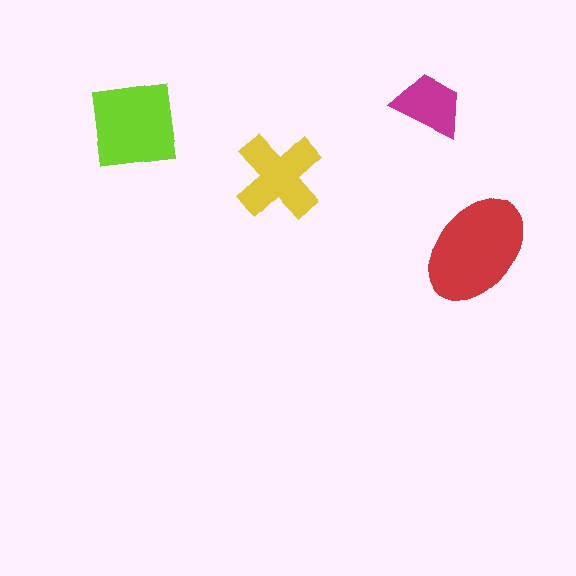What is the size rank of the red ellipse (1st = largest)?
1st.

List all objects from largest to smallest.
The red ellipse, the lime square, the yellow cross, the magenta trapezoid.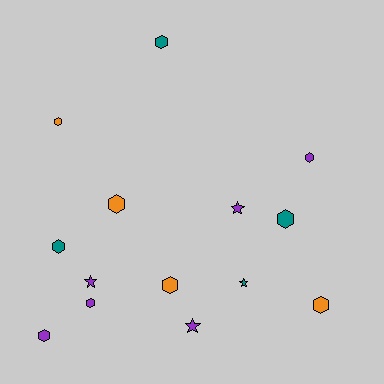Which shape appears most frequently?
Hexagon, with 10 objects.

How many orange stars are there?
There are no orange stars.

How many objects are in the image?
There are 14 objects.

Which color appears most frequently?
Purple, with 6 objects.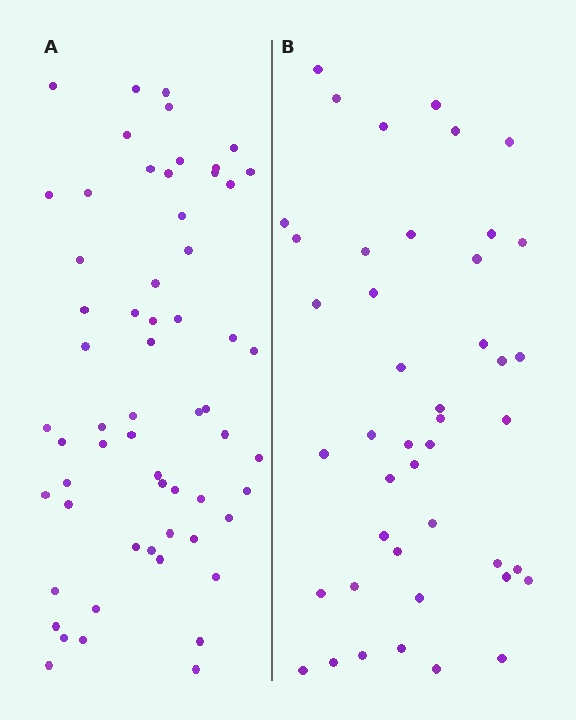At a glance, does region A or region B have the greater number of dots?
Region A (the left region) has more dots.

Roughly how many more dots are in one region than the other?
Region A has approximately 15 more dots than region B.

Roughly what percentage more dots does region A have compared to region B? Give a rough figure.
About 35% more.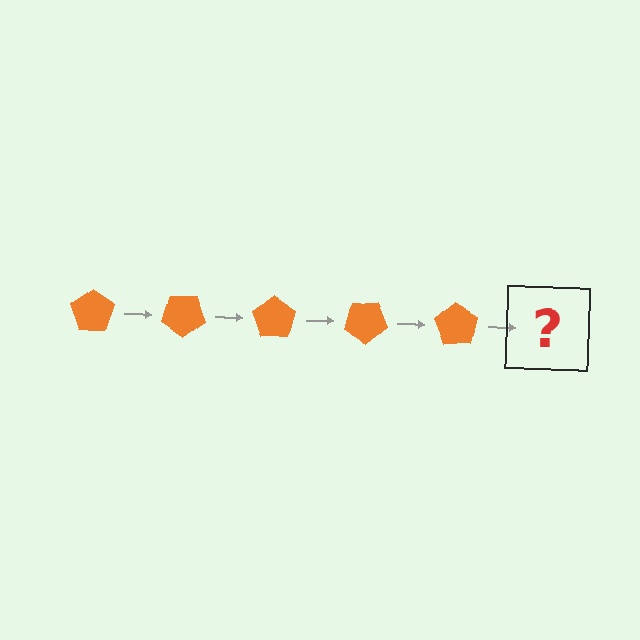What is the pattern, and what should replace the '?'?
The pattern is that the pentagon rotates 35 degrees each step. The '?' should be an orange pentagon rotated 175 degrees.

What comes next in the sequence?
The next element should be an orange pentagon rotated 175 degrees.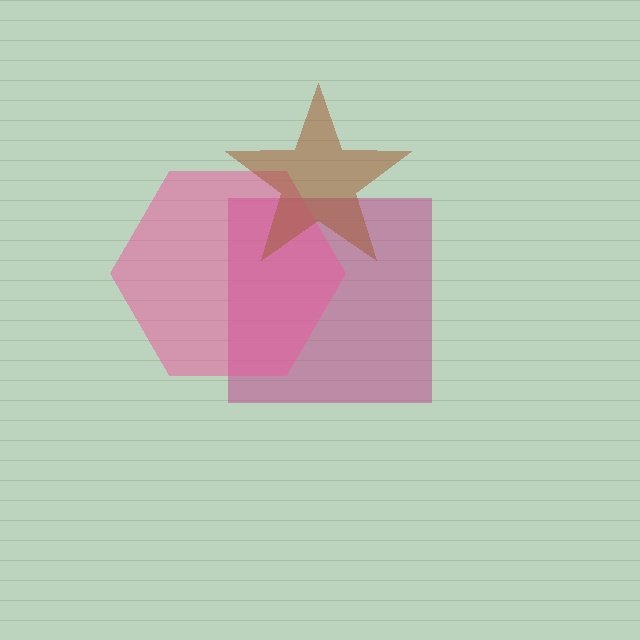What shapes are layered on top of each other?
The layered shapes are: a magenta square, a pink hexagon, a brown star.